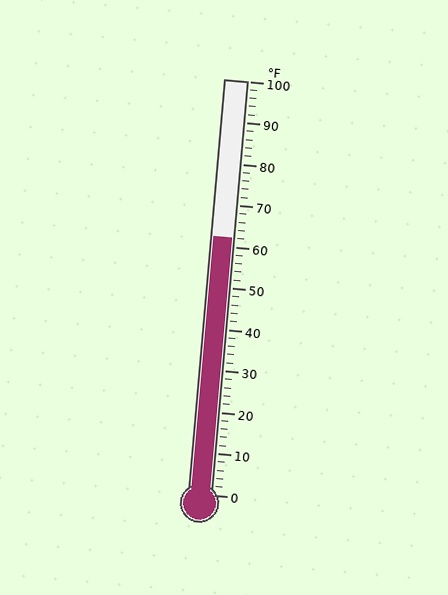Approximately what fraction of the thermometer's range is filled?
The thermometer is filled to approximately 60% of its range.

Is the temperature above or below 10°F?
The temperature is above 10°F.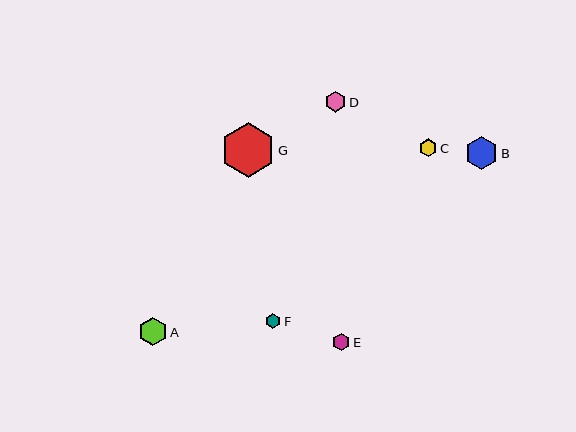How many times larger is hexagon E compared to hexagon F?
Hexagon E is approximately 1.1 times the size of hexagon F.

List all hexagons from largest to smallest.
From largest to smallest: G, B, A, D, C, E, F.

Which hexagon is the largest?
Hexagon G is the largest with a size of approximately 55 pixels.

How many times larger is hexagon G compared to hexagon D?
Hexagon G is approximately 2.7 times the size of hexagon D.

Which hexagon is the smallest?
Hexagon F is the smallest with a size of approximately 15 pixels.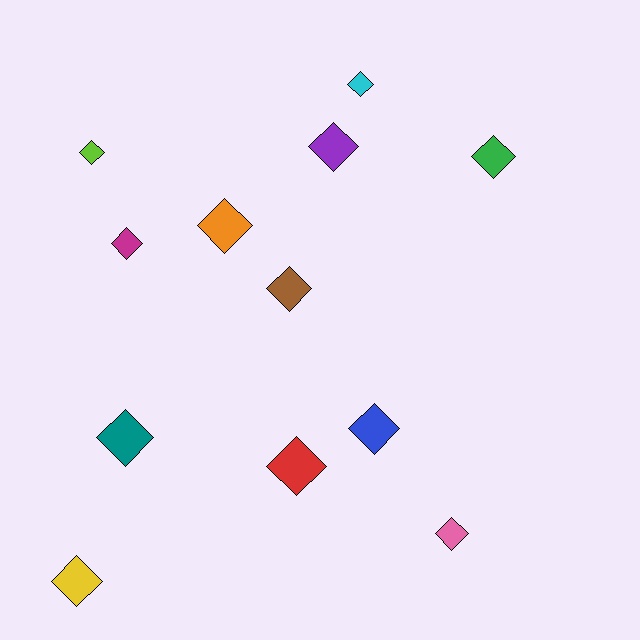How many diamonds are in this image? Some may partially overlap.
There are 12 diamonds.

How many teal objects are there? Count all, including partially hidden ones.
There is 1 teal object.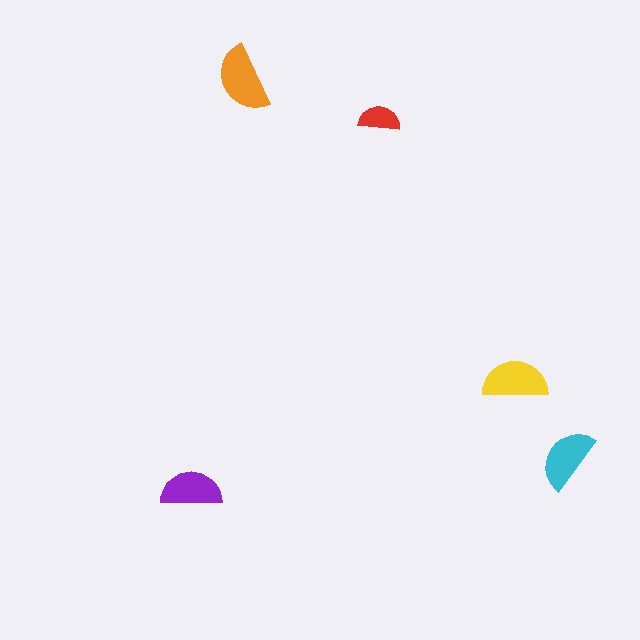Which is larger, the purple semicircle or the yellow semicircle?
The yellow one.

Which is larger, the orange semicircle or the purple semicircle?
The orange one.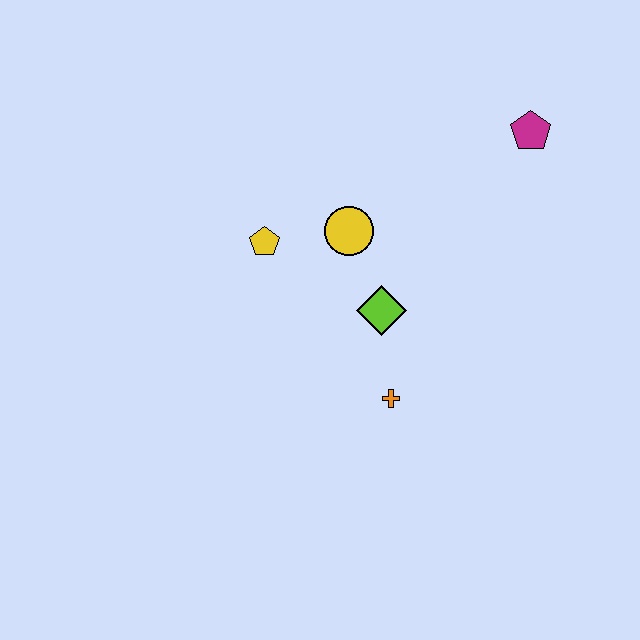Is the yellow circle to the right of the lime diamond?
No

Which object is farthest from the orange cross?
The magenta pentagon is farthest from the orange cross.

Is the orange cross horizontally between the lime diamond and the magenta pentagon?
Yes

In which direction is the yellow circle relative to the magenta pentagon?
The yellow circle is to the left of the magenta pentagon.